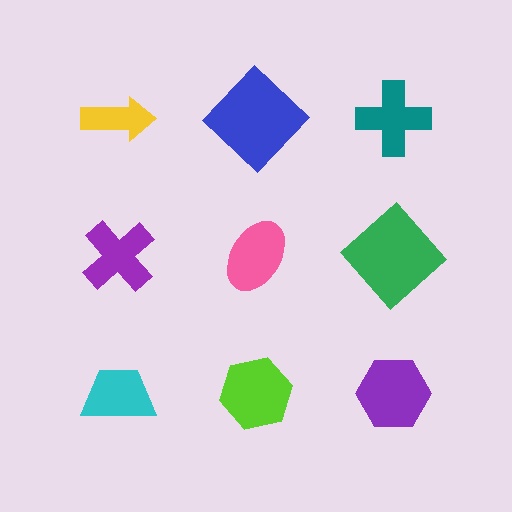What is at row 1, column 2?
A blue diamond.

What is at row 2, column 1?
A purple cross.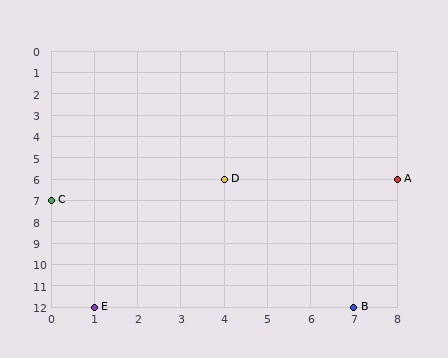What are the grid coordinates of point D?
Point D is at grid coordinates (4, 6).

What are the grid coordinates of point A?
Point A is at grid coordinates (8, 6).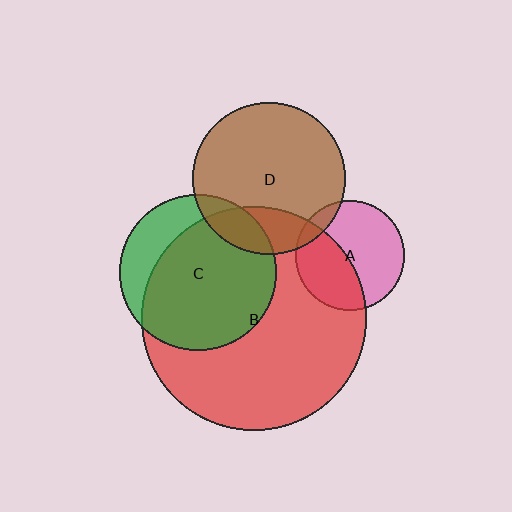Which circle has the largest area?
Circle B (red).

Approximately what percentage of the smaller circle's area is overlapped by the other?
Approximately 15%.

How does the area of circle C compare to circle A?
Approximately 2.0 times.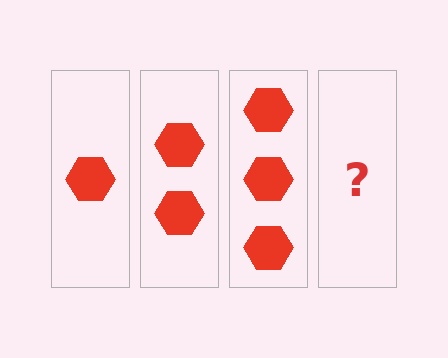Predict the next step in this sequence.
The next step is 4 hexagons.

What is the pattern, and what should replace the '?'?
The pattern is that each step adds one more hexagon. The '?' should be 4 hexagons.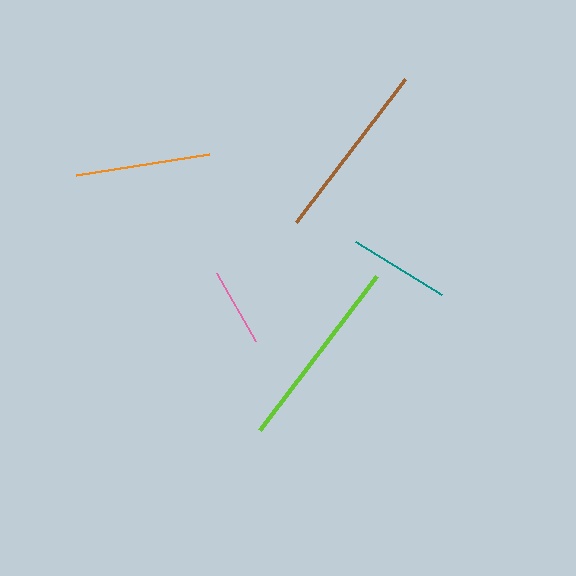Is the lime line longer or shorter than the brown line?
The lime line is longer than the brown line.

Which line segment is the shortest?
The pink line is the shortest at approximately 79 pixels.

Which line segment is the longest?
The lime line is the longest at approximately 194 pixels.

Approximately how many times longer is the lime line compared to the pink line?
The lime line is approximately 2.5 times the length of the pink line.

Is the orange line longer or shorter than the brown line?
The brown line is longer than the orange line.